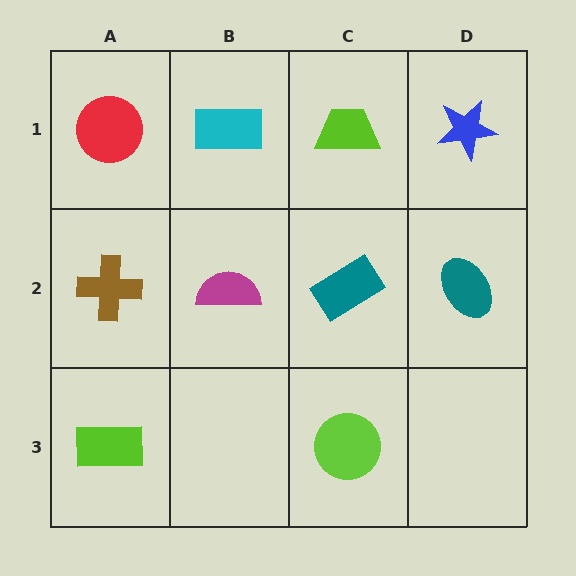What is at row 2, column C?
A teal rectangle.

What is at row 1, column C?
A lime trapezoid.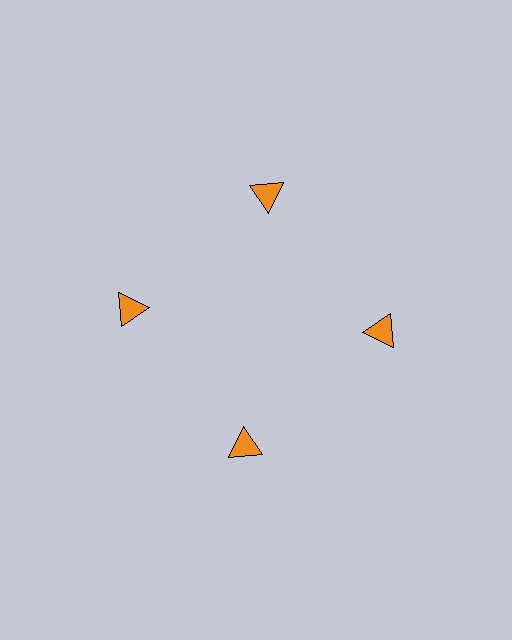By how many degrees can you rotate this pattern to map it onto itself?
The pattern maps onto itself every 90 degrees of rotation.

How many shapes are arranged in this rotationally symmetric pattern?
There are 4 shapes, arranged in 4 groups of 1.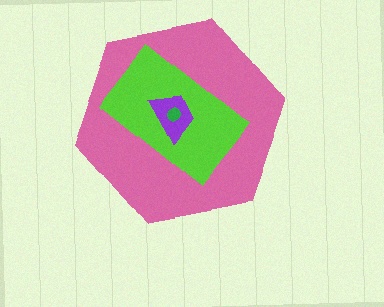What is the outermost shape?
The pink hexagon.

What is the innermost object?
The green circle.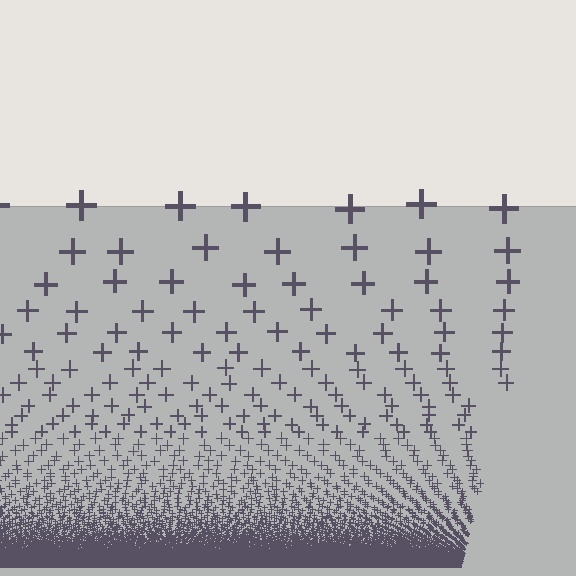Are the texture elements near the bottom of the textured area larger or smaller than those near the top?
Smaller. The gradient is inverted — elements near the bottom are smaller and denser.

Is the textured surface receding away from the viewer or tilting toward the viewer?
The surface appears to tilt toward the viewer. Texture elements get larger and sparser toward the top.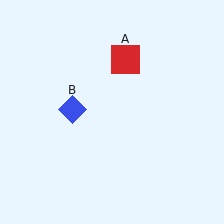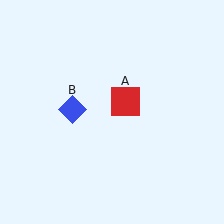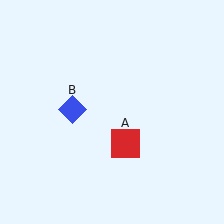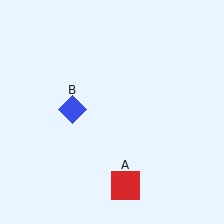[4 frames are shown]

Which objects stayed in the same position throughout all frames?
Blue diamond (object B) remained stationary.